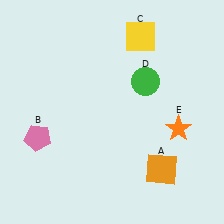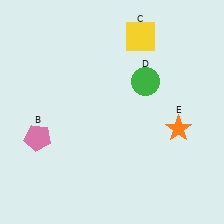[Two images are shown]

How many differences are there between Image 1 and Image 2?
There is 1 difference between the two images.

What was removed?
The orange square (A) was removed in Image 2.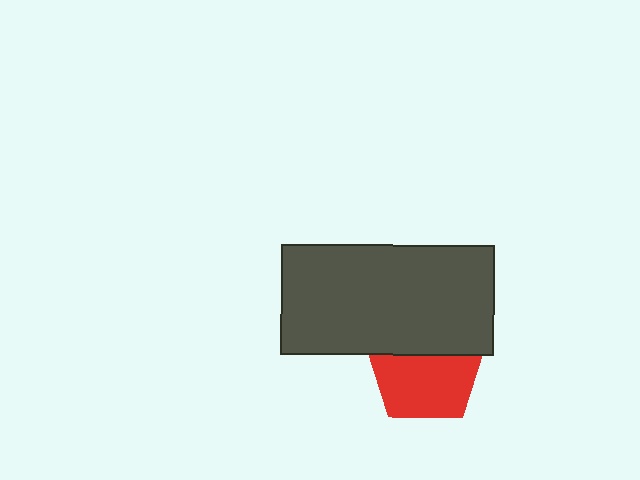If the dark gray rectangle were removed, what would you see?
You would see the complete red pentagon.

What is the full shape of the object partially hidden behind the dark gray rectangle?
The partially hidden object is a red pentagon.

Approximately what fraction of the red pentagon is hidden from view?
Roughly 38% of the red pentagon is hidden behind the dark gray rectangle.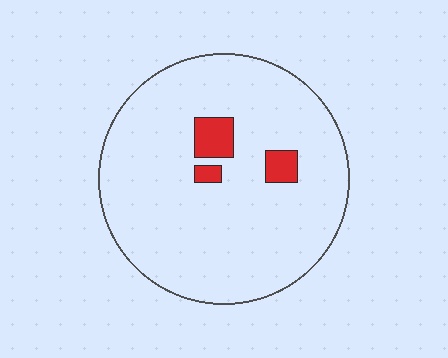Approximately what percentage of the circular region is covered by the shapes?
Approximately 5%.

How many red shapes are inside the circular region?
3.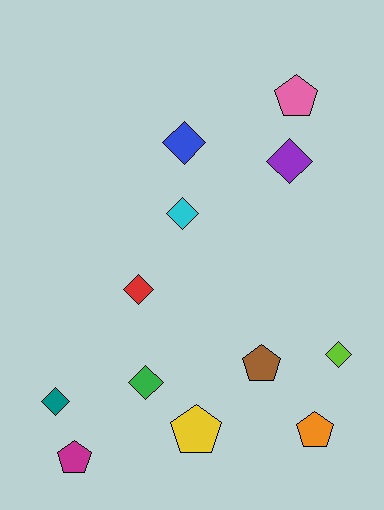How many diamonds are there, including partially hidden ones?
There are 7 diamonds.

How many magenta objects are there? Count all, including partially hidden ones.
There is 1 magenta object.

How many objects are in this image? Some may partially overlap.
There are 12 objects.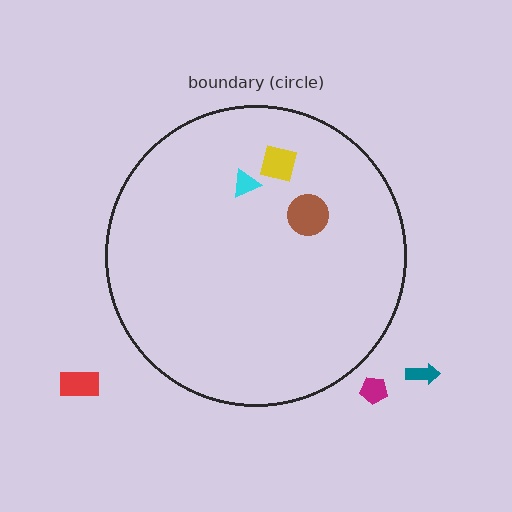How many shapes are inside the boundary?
3 inside, 3 outside.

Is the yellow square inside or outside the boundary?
Inside.